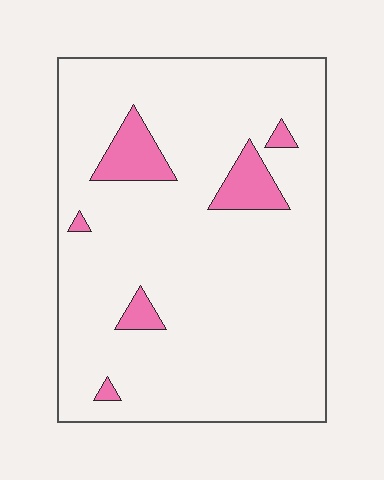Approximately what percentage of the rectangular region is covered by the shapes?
Approximately 10%.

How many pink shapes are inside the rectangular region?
6.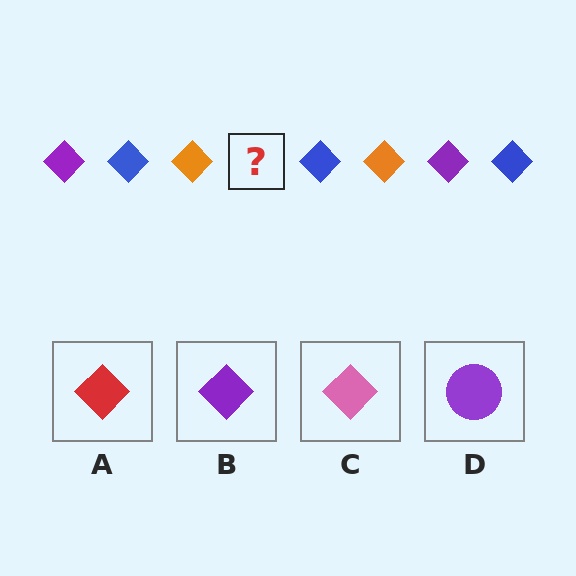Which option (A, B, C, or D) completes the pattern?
B.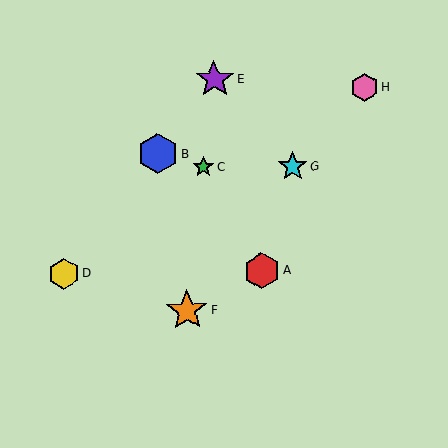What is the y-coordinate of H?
Object H is at y≈87.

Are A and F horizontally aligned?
No, A is at y≈271 and F is at y≈310.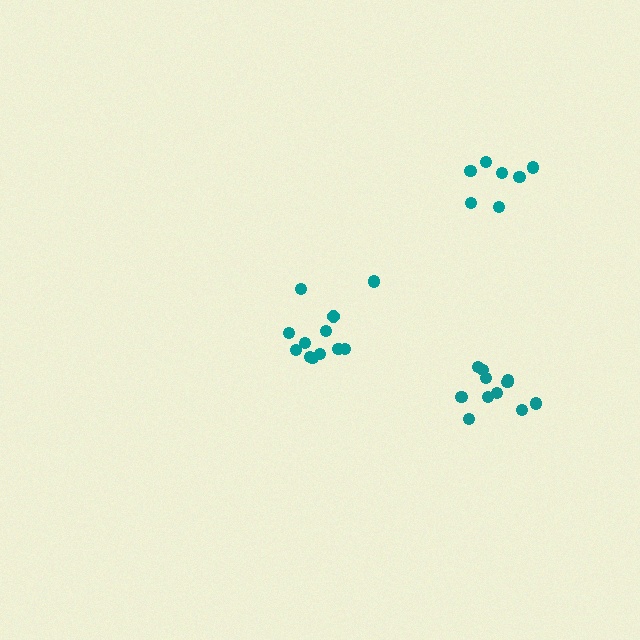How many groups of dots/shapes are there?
There are 3 groups.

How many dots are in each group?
Group 1: 11 dots, Group 2: 12 dots, Group 3: 7 dots (30 total).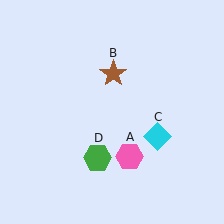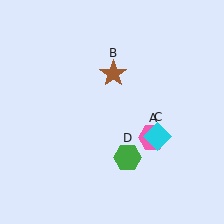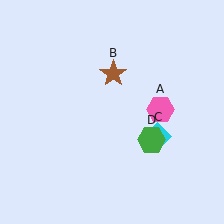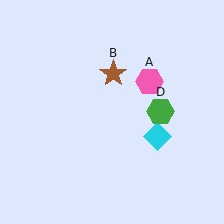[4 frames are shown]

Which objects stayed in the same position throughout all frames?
Brown star (object B) and cyan diamond (object C) remained stationary.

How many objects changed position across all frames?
2 objects changed position: pink hexagon (object A), green hexagon (object D).